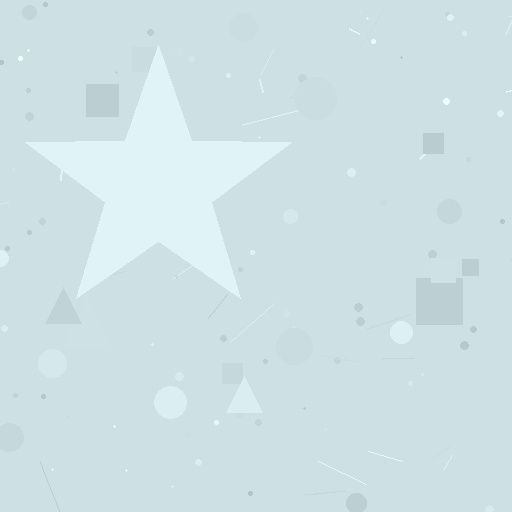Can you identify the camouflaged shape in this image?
The camouflaged shape is a star.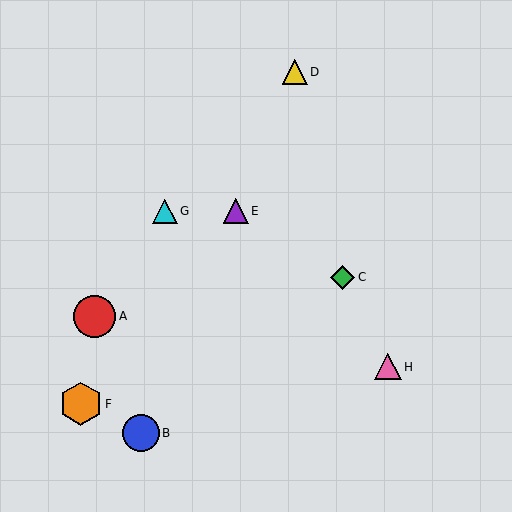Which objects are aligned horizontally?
Objects E, G are aligned horizontally.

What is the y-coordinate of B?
Object B is at y≈433.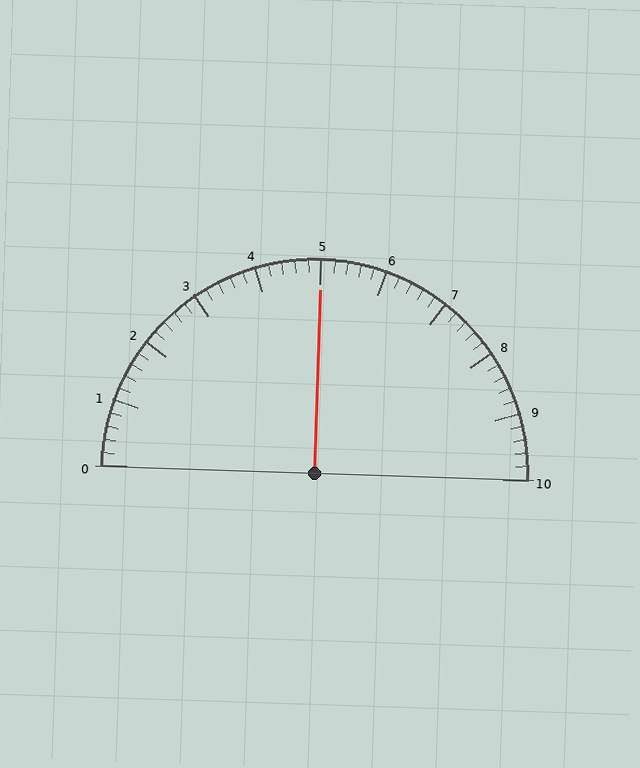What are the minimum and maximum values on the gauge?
The gauge ranges from 0 to 10.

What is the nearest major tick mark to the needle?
The nearest major tick mark is 5.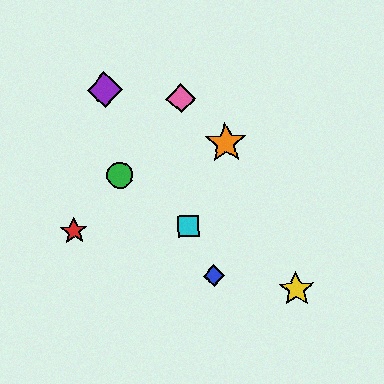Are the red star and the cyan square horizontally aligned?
Yes, both are at y≈231.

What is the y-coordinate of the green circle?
The green circle is at y≈176.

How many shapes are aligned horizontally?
2 shapes (the red star, the cyan square) are aligned horizontally.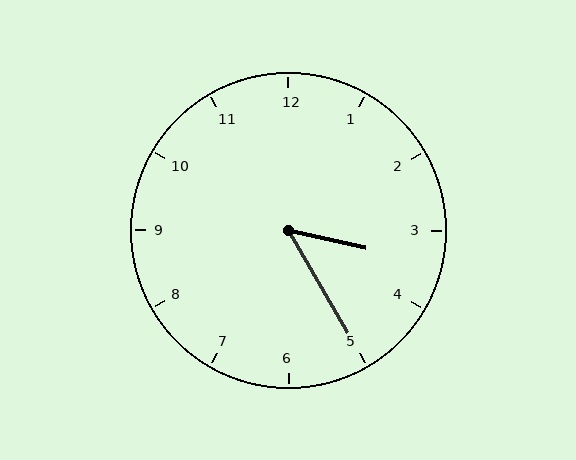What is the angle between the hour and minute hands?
Approximately 48 degrees.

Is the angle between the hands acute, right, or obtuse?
It is acute.